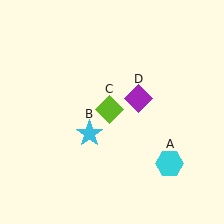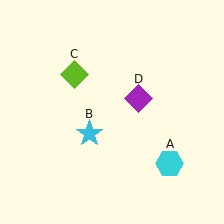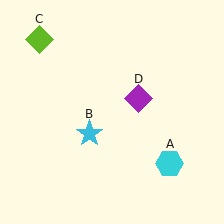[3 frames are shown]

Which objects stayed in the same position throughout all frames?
Cyan hexagon (object A) and cyan star (object B) and purple diamond (object D) remained stationary.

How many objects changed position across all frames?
1 object changed position: lime diamond (object C).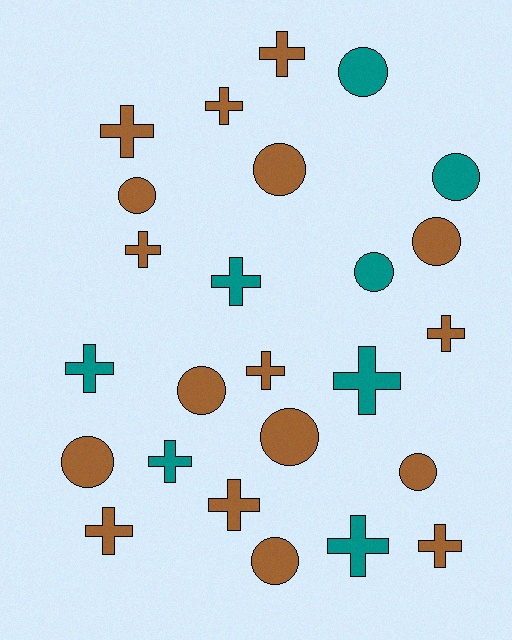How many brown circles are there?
There are 8 brown circles.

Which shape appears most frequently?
Cross, with 14 objects.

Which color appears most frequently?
Brown, with 17 objects.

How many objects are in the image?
There are 25 objects.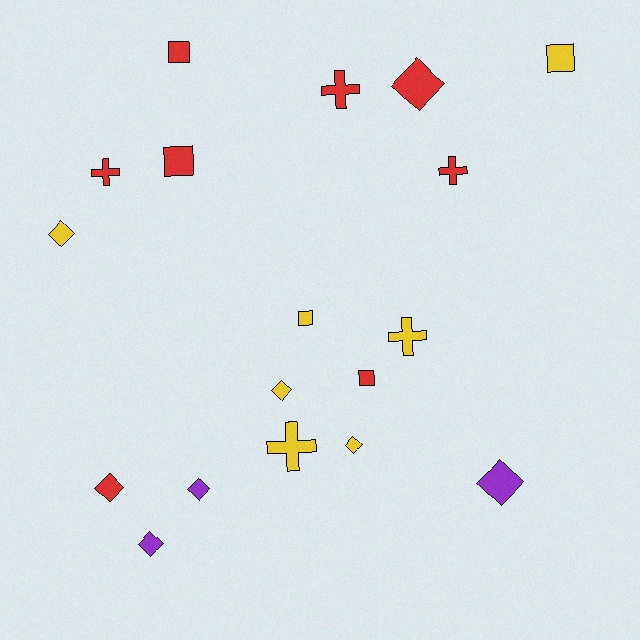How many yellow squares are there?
There are 2 yellow squares.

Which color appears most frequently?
Red, with 8 objects.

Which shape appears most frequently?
Diamond, with 8 objects.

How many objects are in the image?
There are 18 objects.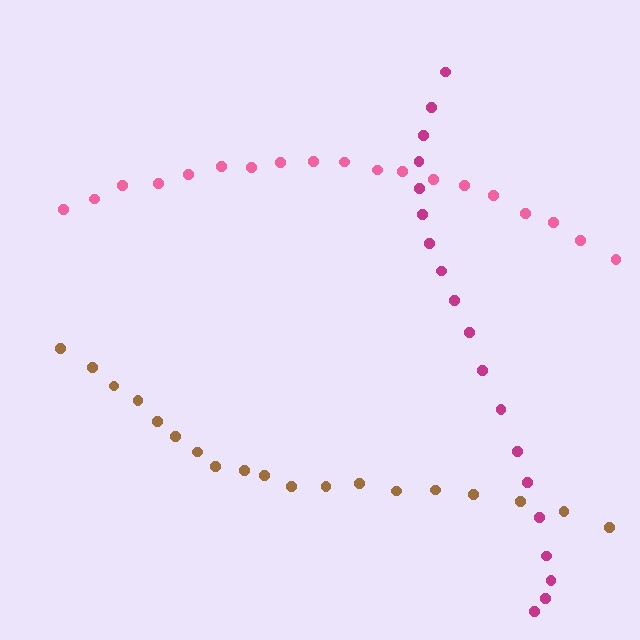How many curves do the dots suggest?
There are 3 distinct paths.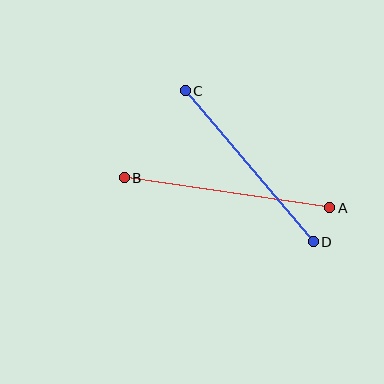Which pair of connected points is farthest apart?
Points A and B are farthest apart.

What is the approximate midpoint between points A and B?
The midpoint is at approximately (227, 193) pixels.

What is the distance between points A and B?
The distance is approximately 208 pixels.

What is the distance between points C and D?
The distance is approximately 198 pixels.